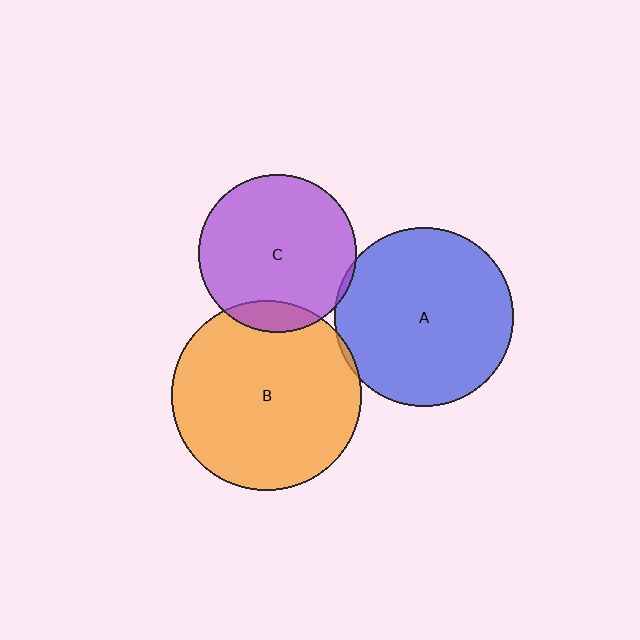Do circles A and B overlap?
Yes.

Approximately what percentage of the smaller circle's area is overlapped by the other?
Approximately 5%.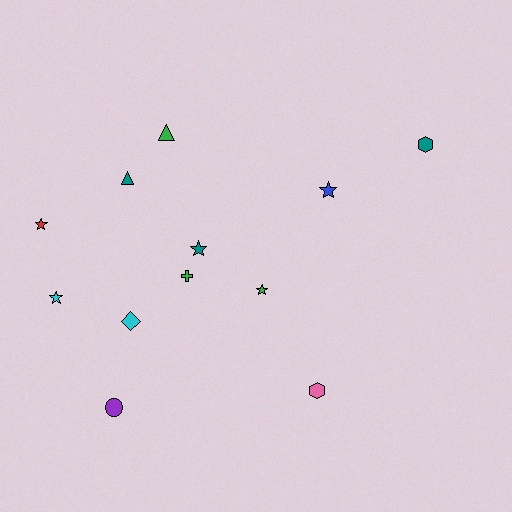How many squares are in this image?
There are no squares.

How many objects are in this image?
There are 12 objects.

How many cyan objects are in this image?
There are 2 cyan objects.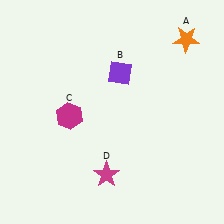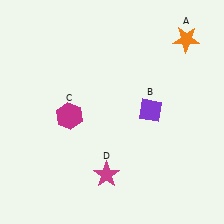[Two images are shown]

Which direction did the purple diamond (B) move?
The purple diamond (B) moved down.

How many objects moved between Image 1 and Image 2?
1 object moved between the two images.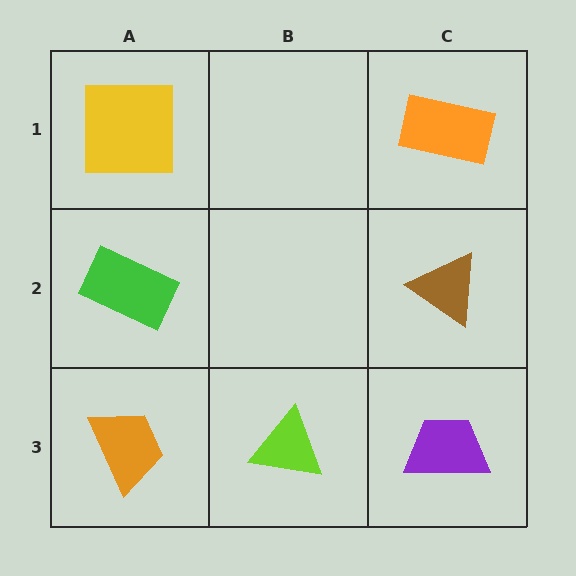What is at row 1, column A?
A yellow square.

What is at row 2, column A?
A green rectangle.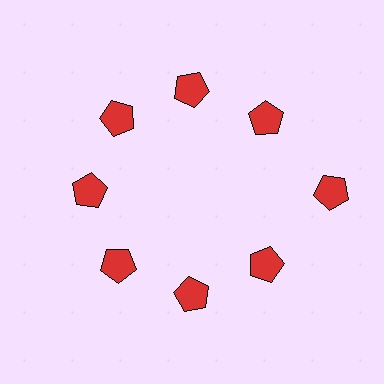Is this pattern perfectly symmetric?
No. The 8 red pentagons are arranged in a ring, but one element near the 3 o'clock position is pushed outward from the center, breaking the 8-fold rotational symmetry.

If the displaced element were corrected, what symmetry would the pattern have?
It would have 8-fold rotational symmetry — the pattern would map onto itself every 45 degrees.